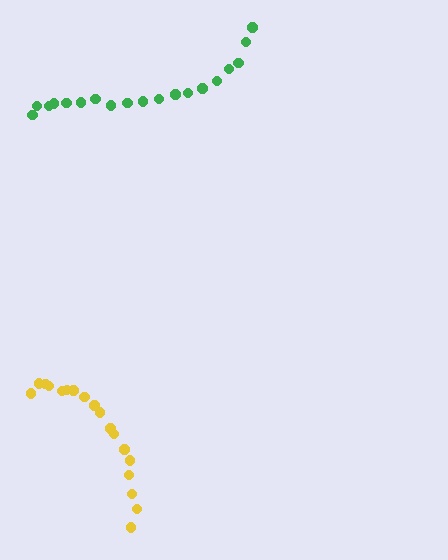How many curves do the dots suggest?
There are 2 distinct paths.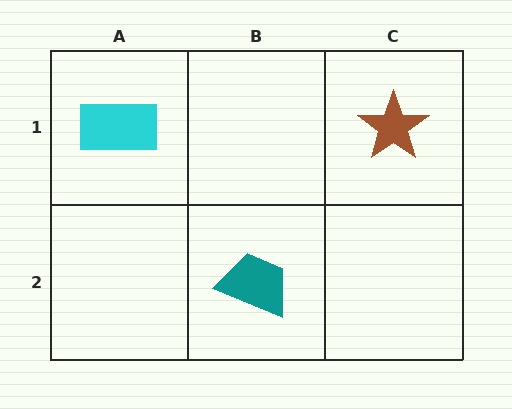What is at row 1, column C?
A brown star.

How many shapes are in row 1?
2 shapes.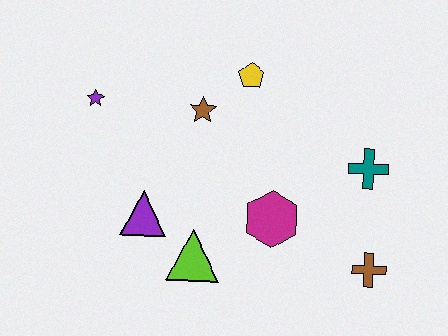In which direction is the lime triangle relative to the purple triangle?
The lime triangle is to the right of the purple triangle.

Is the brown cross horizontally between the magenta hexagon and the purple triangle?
No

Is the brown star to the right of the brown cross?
No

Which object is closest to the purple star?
The brown star is closest to the purple star.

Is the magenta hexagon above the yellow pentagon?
No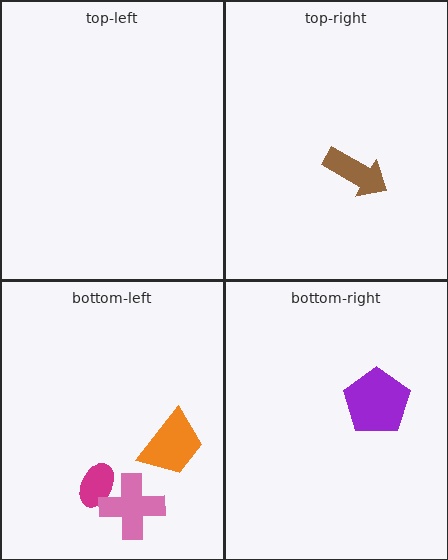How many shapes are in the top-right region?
1.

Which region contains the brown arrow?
The top-right region.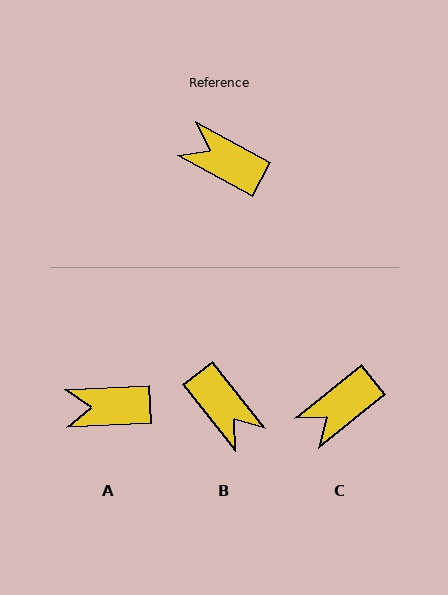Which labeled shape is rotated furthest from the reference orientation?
B, about 157 degrees away.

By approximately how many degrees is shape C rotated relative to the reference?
Approximately 68 degrees counter-clockwise.